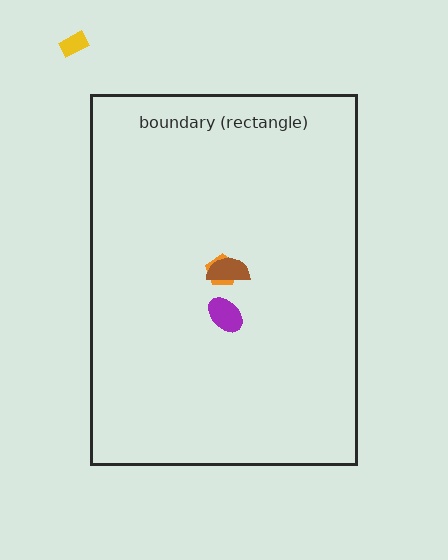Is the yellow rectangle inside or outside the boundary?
Outside.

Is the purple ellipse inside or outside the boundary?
Inside.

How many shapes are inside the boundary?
3 inside, 1 outside.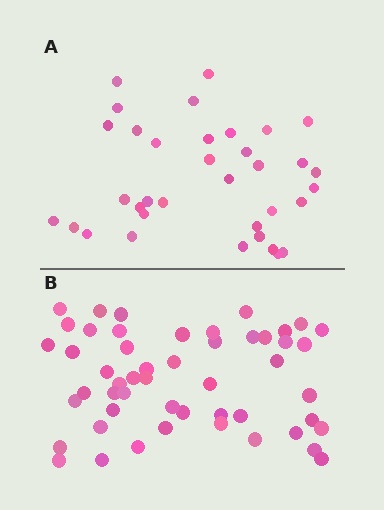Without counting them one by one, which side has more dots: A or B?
Region B (the bottom region) has more dots.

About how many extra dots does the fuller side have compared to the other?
Region B has approximately 15 more dots than region A.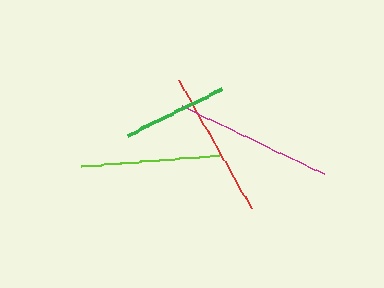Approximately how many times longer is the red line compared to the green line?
The red line is approximately 1.4 times the length of the green line.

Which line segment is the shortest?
The green line is the shortest at approximately 105 pixels.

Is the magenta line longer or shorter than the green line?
The magenta line is longer than the green line.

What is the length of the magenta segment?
The magenta segment is approximately 157 pixels long.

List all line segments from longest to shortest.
From longest to shortest: magenta, red, lime, green.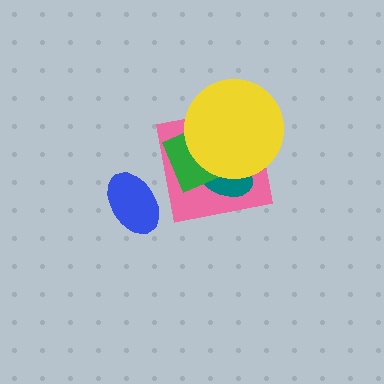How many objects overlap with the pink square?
3 objects overlap with the pink square.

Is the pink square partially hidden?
Yes, it is partially covered by another shape.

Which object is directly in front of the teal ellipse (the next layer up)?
The green square is directly in front of the teal ellipse.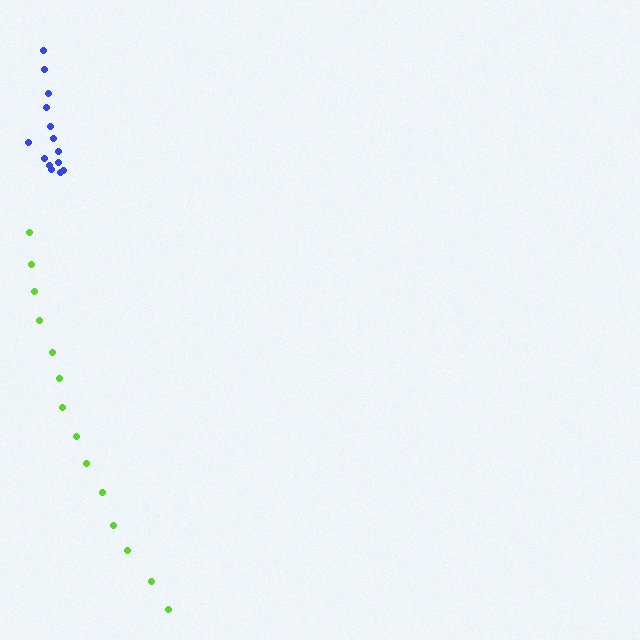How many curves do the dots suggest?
There are 2 distinct paths.